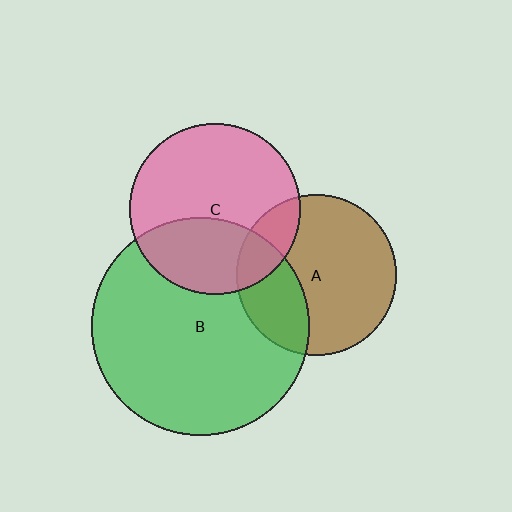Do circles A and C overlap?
Yes.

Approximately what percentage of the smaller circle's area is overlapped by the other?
Approximately 15%.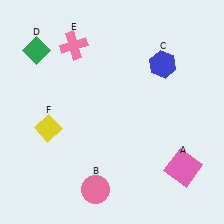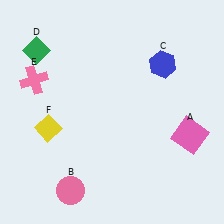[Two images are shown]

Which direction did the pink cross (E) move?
The pink cross (E) moved left.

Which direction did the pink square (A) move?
The pink square (A) moved up.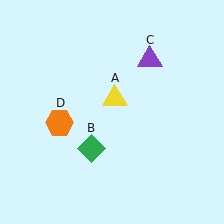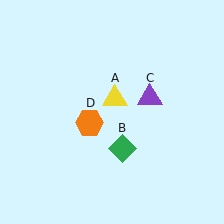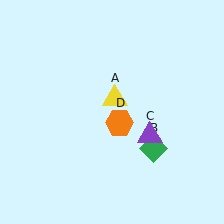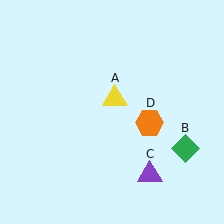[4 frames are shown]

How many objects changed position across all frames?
3 objects changed position: green diamond (object B), purple triangle (object C), orange hexagon (object D).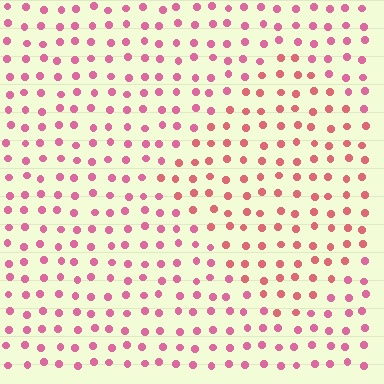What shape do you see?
I see a diamond.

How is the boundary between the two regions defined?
The boundary is defined purely by a slight shift in hue (about 22 degrees). Spacing, size, and orientation are identical on both sides.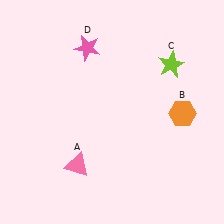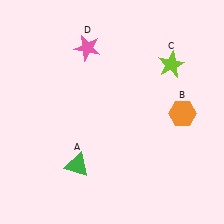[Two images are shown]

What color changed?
The triangle (A) changed from pink in Image 1 to green in Image 2.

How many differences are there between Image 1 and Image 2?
There is 1 difference between the two images.